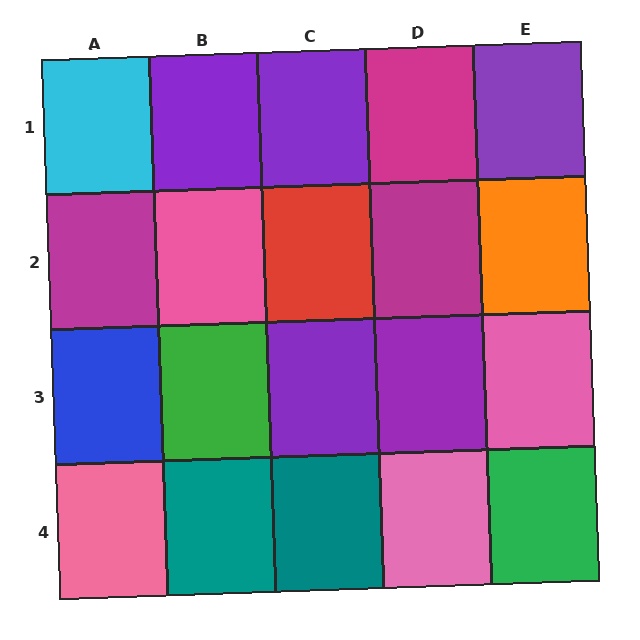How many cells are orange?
1 cell is orange.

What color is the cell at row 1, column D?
Magenta.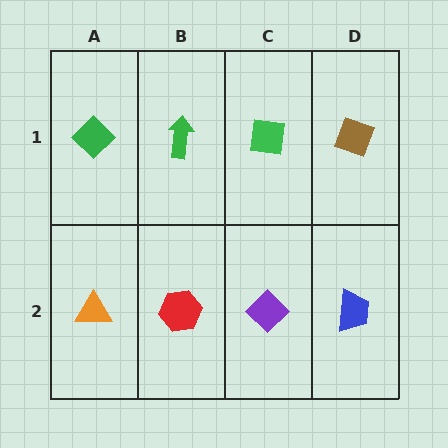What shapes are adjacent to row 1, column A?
An orange triangle (row 2, column A), a green arrow (row 1, column B).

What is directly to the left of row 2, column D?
A purple diamond.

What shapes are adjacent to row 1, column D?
A blue trapezoid (row 2, column D), a green square (row 1, column C).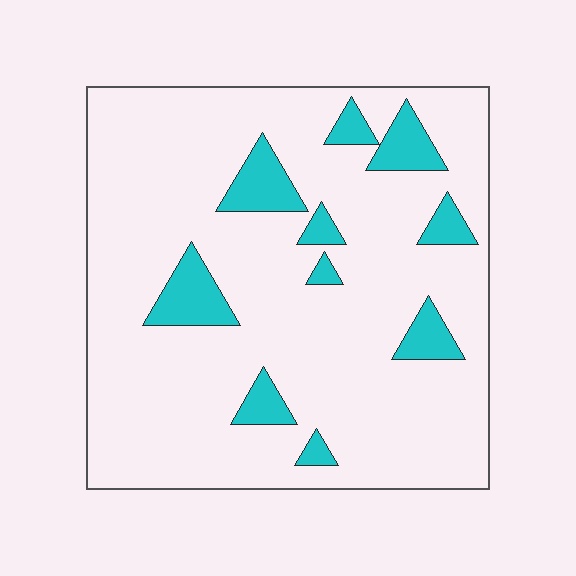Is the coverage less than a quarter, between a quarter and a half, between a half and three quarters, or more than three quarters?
Less than a quarter.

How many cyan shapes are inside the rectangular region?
10.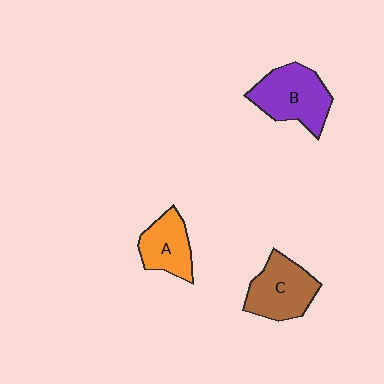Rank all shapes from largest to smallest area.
From largest to smallest: B (purple), C (brown), A (orange).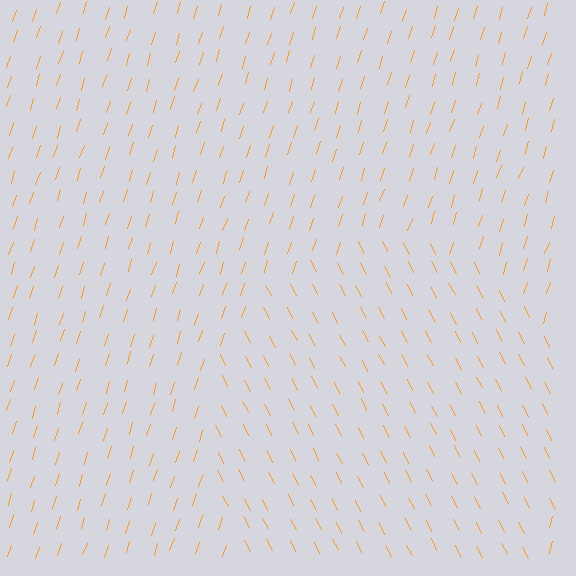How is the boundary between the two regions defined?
The boundary is defined purely by a change in line orientation (approximately 45 degrees difference). All lines are the same color and thickness.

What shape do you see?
I see a circle.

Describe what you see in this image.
The image is filled with small orange line segments. A circle region in the image has lines oriented differently from the surrounding lines, creating a visible texture boundary.